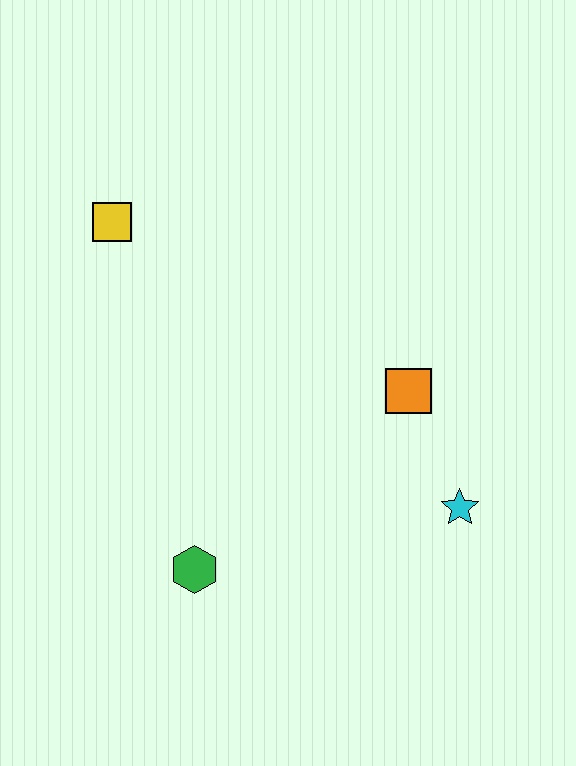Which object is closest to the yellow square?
The orange square is closest to the yellow square.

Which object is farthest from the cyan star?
The yellow square is farthest from the cyan star.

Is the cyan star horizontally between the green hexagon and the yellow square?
No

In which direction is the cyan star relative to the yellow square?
The cyan star is to the right of the yellow square.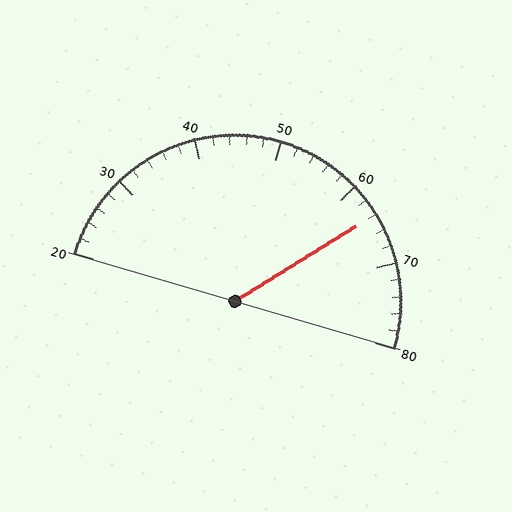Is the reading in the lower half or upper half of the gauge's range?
The reading is in the upper half of the range (20 to 80).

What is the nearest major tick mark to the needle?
The nearest major tick mark is 60.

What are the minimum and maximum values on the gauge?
The gauge ranges from 20 to 80.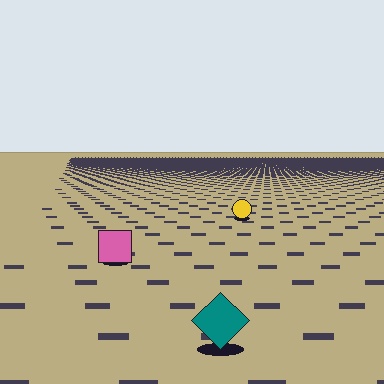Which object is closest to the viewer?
The teal diamond is closest. The texture marks near it are larger and more spread out.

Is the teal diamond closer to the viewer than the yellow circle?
Yes. The teal diamond is closer — you can tell from the texture gradient: the ground texture is coarser near it.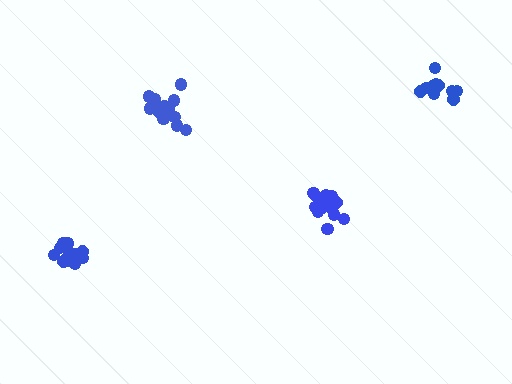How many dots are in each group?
Group 1: 11 dots, Group 2: 16 dots, Group 3: 16 dots, Group 4: 16 dots (59 total).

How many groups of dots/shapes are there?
There are 4 groups.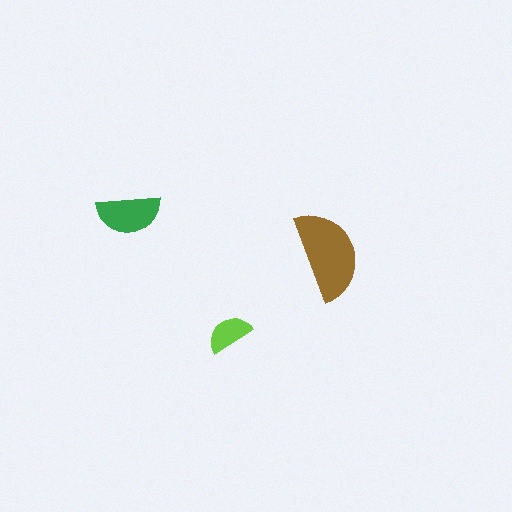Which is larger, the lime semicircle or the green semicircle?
The green one.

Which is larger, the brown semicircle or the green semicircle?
The brown one.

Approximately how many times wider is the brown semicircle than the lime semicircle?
About 2 times wider.